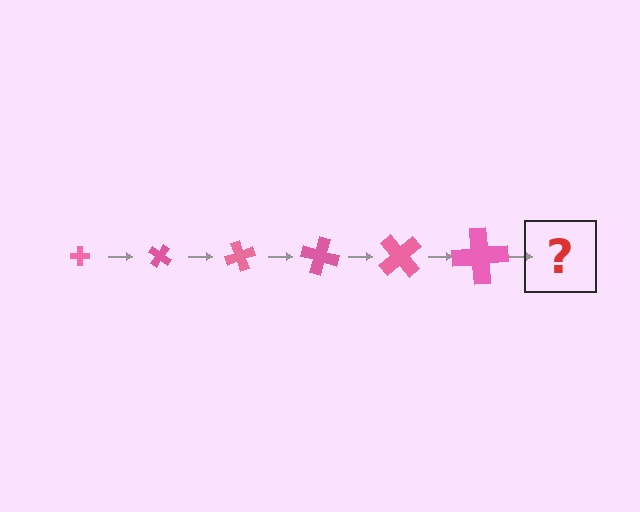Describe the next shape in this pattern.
It should be a cross, larger than the previous one and rotated 210 degrees from the start.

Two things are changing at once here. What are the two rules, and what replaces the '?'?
The two rules are that the cross grows larger each step and it rotates 35 degrees each step. The '?' should be a cross, larger than the previous one and rotated 210 degrees from the start.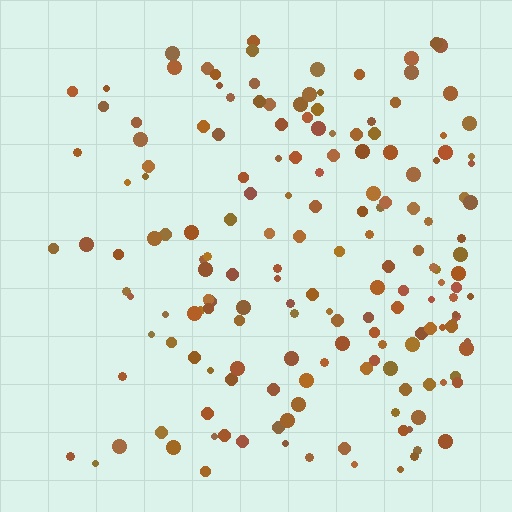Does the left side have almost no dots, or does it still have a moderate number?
Still a moderate number, just noticeably fewer than the right.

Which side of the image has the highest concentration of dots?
The right.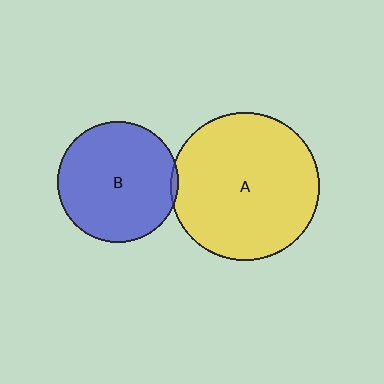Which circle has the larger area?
Circle A (yellow).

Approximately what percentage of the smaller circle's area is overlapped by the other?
Approximately 5%.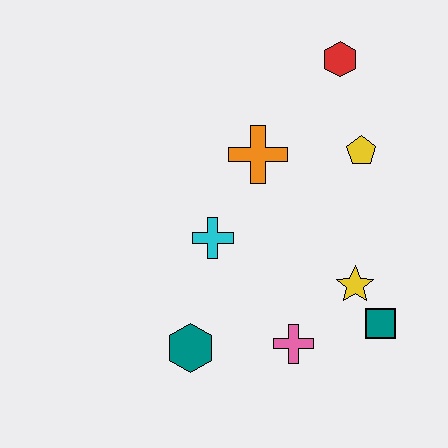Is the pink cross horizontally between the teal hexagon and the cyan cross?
No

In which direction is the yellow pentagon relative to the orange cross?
The yellow pentagon is to the right of the orange cross.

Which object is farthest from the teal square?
The red hexagon is farthest from the teal square.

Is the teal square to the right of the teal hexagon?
Yes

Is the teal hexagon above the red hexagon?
No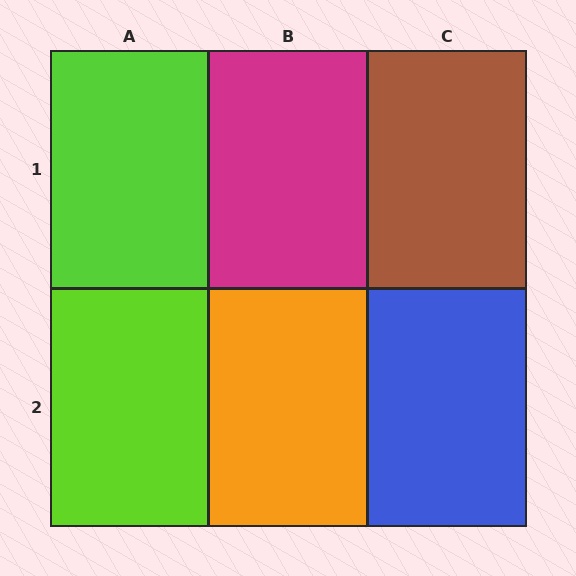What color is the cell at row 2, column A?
Lime.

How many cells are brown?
1 cell is brown.